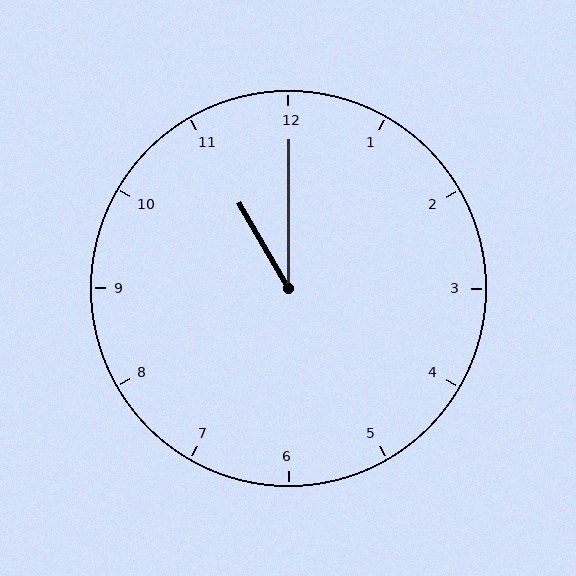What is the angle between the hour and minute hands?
Approximately 30 degrees.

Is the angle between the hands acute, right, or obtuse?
It is acute.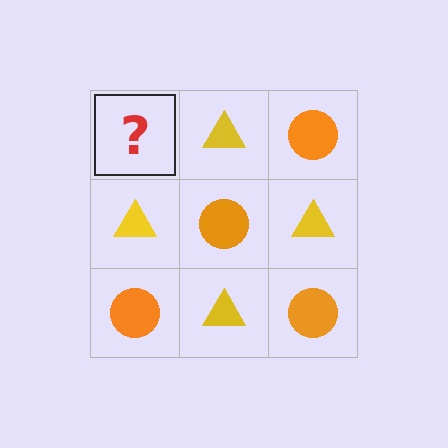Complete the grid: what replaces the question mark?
The question mark should be replaced with an orange circle.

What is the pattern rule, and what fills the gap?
The rule is that it alternates orange circle and yellow triangle in a checkerboard pattern. The gap should be filled with an orange circle.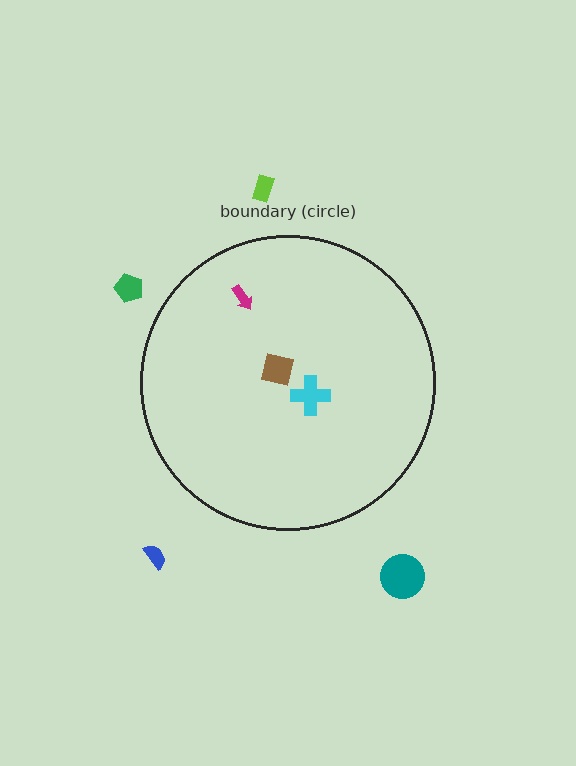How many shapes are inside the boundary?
3 inside, 4 outside.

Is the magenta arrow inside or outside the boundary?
Inside.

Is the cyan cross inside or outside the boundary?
Inside.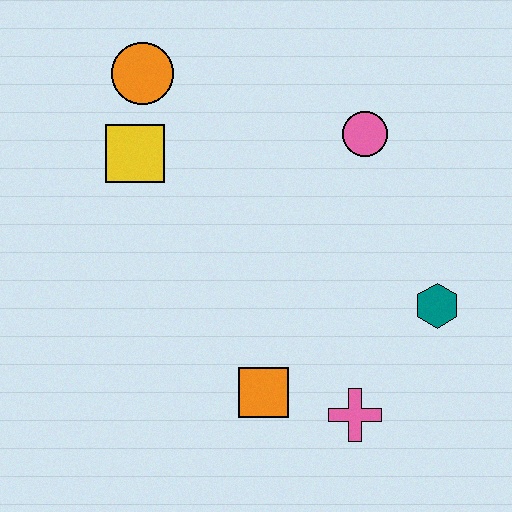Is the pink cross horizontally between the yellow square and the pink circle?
Yes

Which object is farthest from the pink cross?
The orange circle is farthest from the pink cross.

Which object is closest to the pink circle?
The teal hexagon is closest to the pink circle.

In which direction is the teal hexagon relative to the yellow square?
The teal hexagon is to the right of the yellow square.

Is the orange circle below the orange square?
No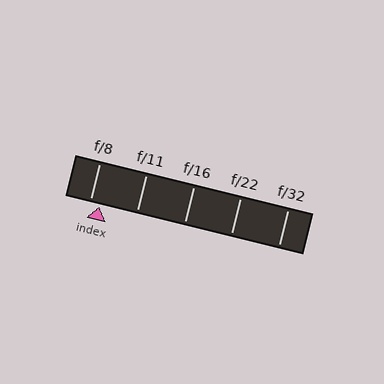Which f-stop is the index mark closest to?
The index mark is closest to f/8.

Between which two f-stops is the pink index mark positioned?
The index mark is between f/8 and f/11.